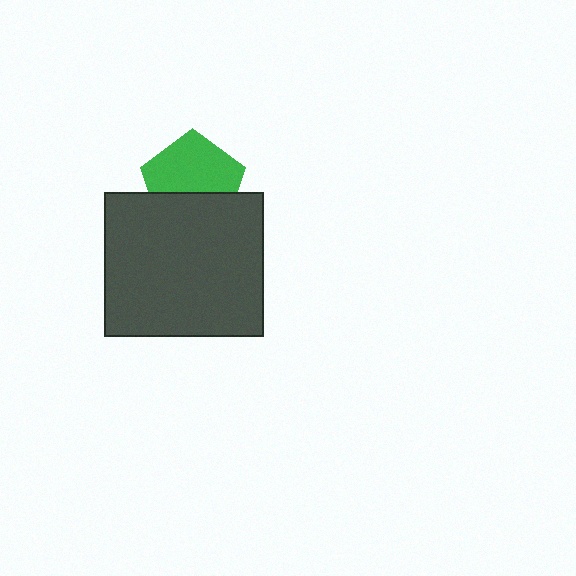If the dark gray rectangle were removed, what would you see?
You would see the complete green pentagon.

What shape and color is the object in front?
The object in front is a dark gray rectangle.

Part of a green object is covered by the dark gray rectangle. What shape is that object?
It is a pentagon.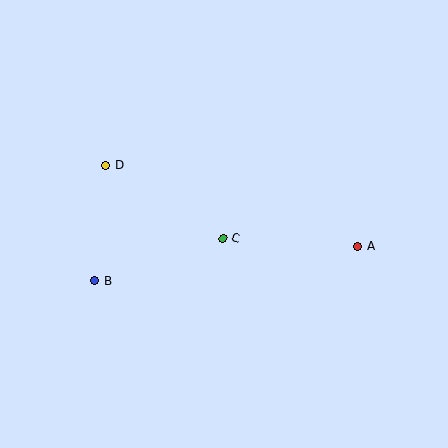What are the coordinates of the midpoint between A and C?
The midpoint between A and C is at (290, 242).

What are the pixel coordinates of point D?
Point D is at (106, 165).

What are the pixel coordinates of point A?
Point A is at (358, 246).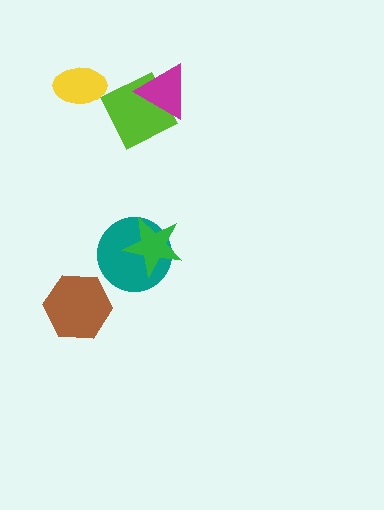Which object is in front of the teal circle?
The green star is in front of the teal circle.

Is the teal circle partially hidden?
Yes, it is partially covered by another shape.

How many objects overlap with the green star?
1 object overlaps with the green star.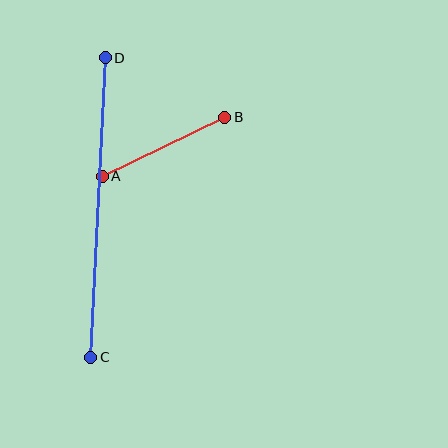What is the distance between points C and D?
The distance is approximately 300 pixels.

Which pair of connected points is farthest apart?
Points C and D are farthest apart.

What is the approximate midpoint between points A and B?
The midpoint is at approximately (163, 147) pixels.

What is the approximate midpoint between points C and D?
The midpoint is at approximately (98, 207) pixels.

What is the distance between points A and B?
The distance is approximately 136 pixels.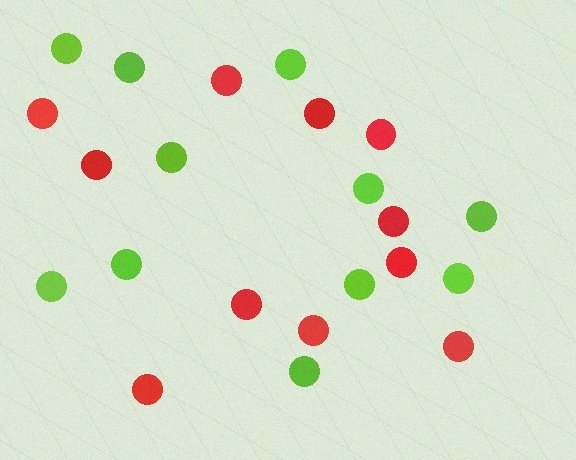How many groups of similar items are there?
There are 2 groups: one group of red circles (11) and one group of lime circles (11).